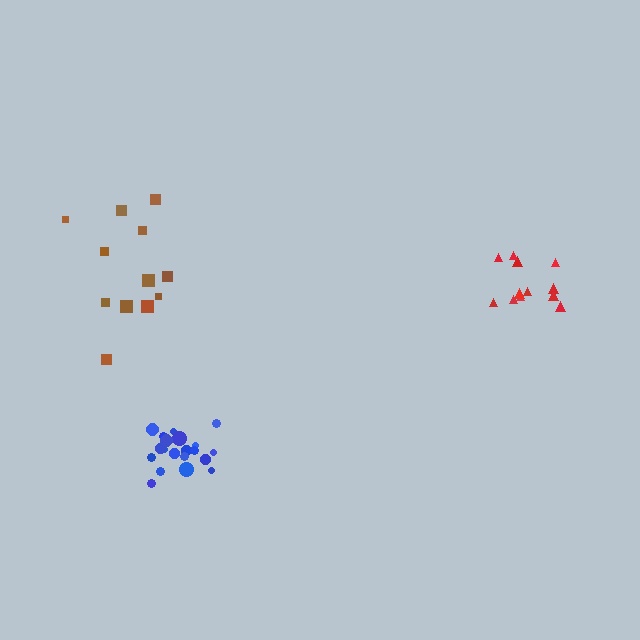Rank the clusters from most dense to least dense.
blue, red, brown.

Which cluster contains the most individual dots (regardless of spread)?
Blue (22).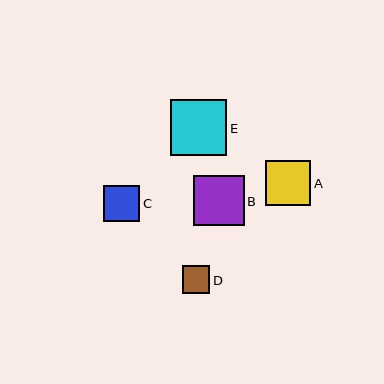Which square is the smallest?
Square D is the smallest with a size of approximately 28 pixels.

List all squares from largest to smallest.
From largest to smallest: E, B, A, C, D.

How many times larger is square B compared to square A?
Square B is approximately 1.1 times the size of square A.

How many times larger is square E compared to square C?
Square E is approximately 1.6 times the size of square C.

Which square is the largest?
Square E is the largest with a size of approximately 56 pixels.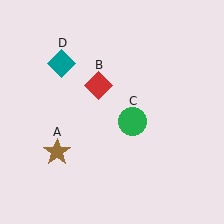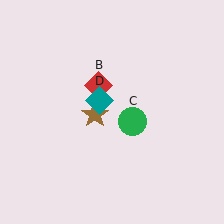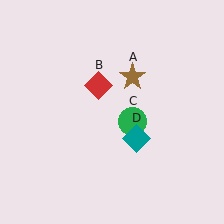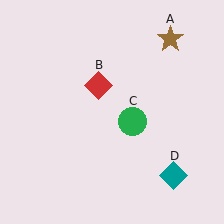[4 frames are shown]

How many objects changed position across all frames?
2 objects changed position: brown star (object A), teal diamond (object D).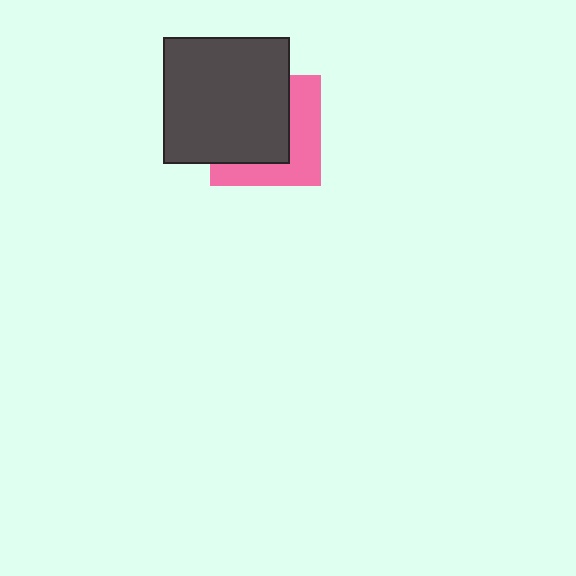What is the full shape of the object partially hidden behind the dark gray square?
The partially hidden object is a pink square.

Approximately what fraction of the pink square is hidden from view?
Roughly 57% of the pink square is hidden behind the dark gray square.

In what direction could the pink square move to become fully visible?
The pink square could move toward the lower-right. That would shift it out from behind the dark gray square entirely.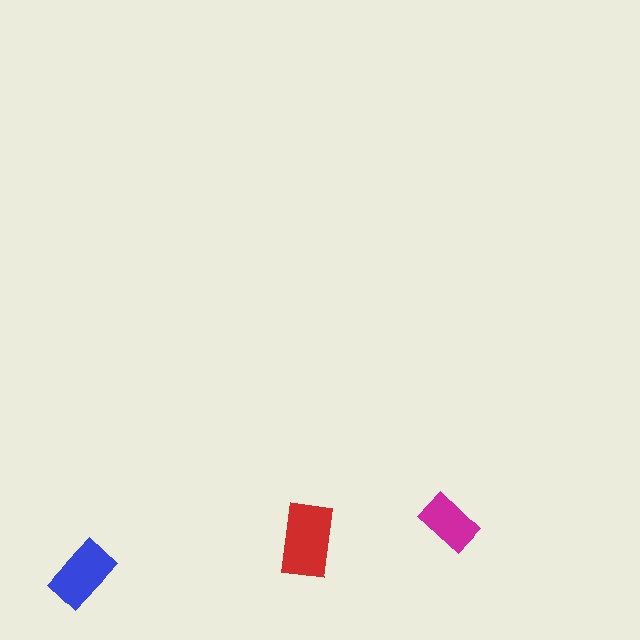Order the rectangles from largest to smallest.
the red one, the blue one, the magenta one.